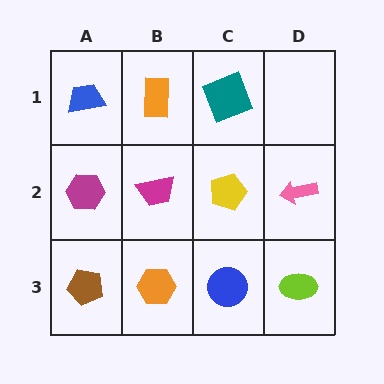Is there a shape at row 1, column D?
No, that cell is empty.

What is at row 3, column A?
A brown pentagon.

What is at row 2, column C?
A yellow pentagon.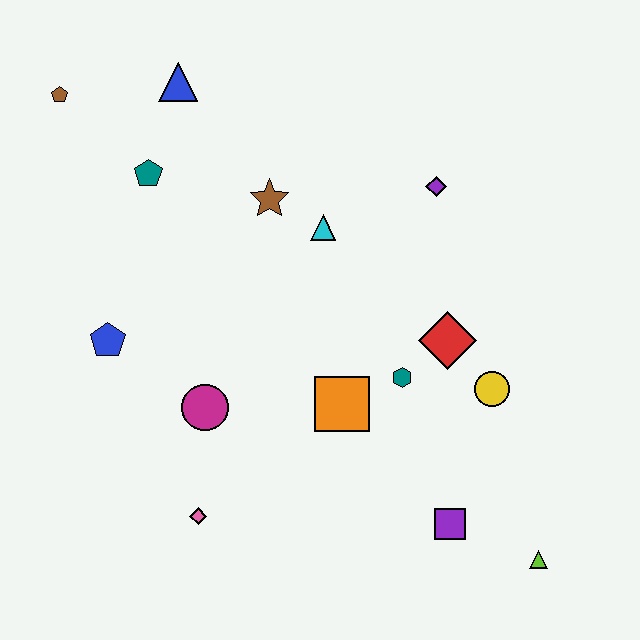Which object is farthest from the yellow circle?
The brown pentagon is farthest from the yellow circle.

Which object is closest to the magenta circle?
The pink diamond is closest to the magenta circle.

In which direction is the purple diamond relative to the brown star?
The purple diamond is to the right of the brown star.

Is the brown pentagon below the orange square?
No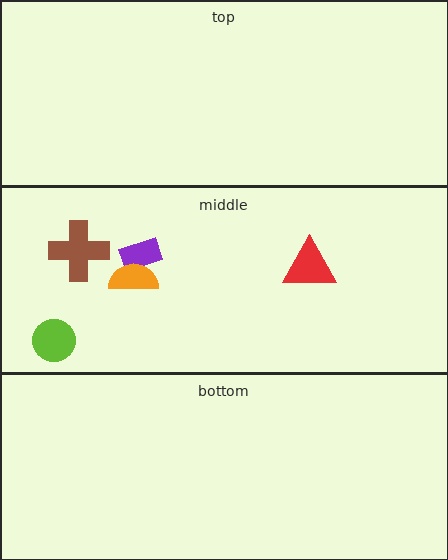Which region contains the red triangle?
The middle region.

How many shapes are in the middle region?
5.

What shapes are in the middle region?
The purple rectangle, the orange semicircle, the lime circle, the red triangle, the brown cross.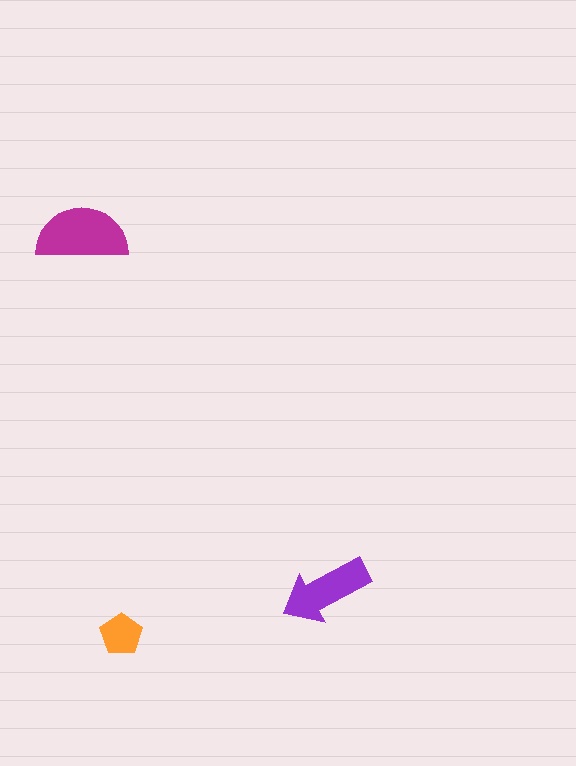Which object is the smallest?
The orange pentagon.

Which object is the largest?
The magenta semicircle.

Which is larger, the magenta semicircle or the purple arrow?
The magenta semicircle.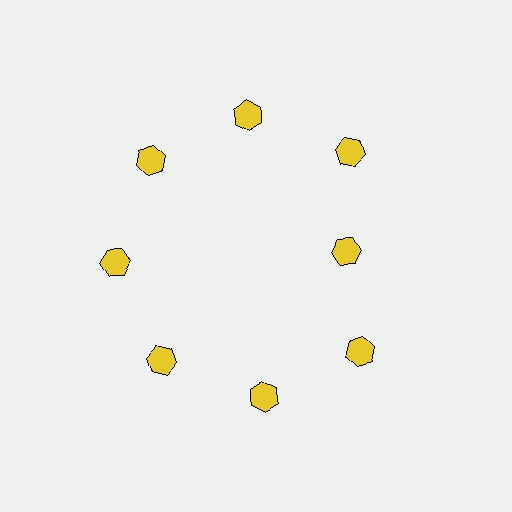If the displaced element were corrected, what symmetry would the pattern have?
It would have 8-fold rotational symmetry — the pattern would map onto itself every 45 degrees.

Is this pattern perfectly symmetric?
No. The 8 yellow hexagons are arranged in a ring, but one element near the 3 o'clock position is pulled inward toward the center, breaking the 8-fold rotational symmetry.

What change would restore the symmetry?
The symmetry would be restored by moving it outward, back onto the ring so that all 8 hexagons sit at equal angles and equal distance from the center.